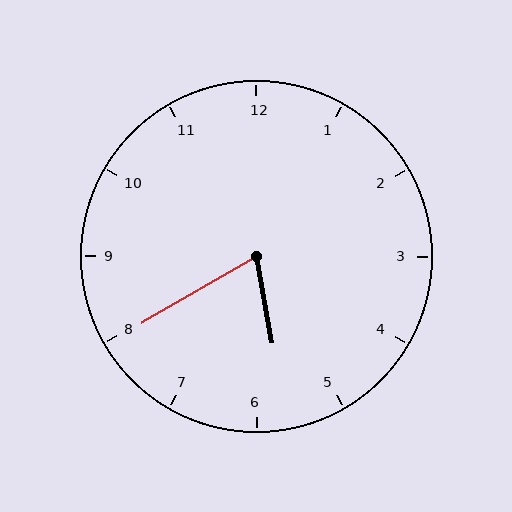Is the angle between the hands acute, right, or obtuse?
It is acute.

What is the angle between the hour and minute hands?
Approximately 70 degrees.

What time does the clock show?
5:40.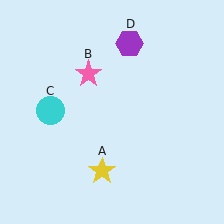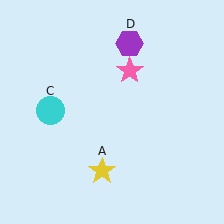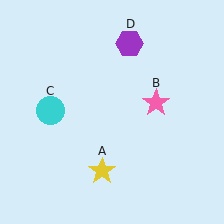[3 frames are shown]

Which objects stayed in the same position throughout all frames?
Yellow star (object A) and cyan circle (object C) and purple hexagon (object D) remained stationary.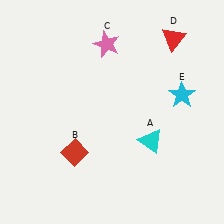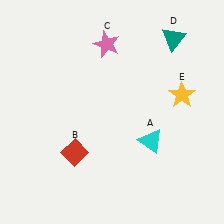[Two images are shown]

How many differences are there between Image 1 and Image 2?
There are 2 differences between the two images.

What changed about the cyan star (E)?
In Image 1, E is cyan. In Image 2, it changed to yellow.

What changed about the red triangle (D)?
In Image 1, D is red. In Image 2, it changed to teal.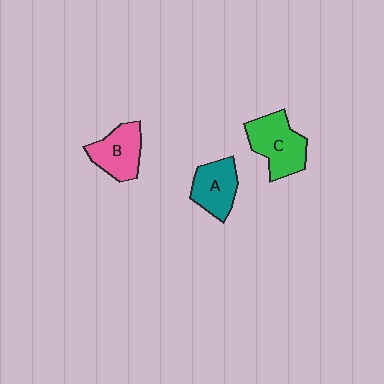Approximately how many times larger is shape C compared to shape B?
Approximately 1.2 times.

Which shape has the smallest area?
Shape A (teal).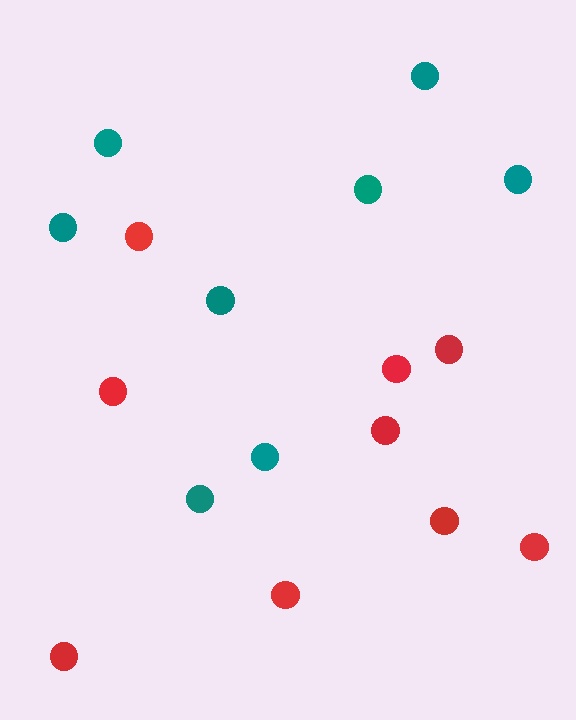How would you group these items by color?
There are 2 groups: one group of teal circles (8) and one group of red circles (9).